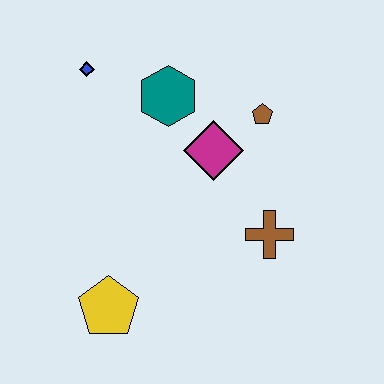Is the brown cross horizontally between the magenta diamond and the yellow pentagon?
No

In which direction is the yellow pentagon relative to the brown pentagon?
The yellow pentagon is below the brown pentagon.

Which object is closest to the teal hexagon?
The magenta diamond is closest to the teal hexagon.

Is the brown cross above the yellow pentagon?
Yes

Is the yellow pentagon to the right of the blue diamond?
Yes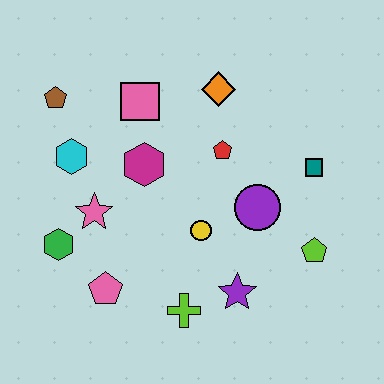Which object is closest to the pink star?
The green hexagon is closest to the pink star.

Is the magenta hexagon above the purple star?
Yes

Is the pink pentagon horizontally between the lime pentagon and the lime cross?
No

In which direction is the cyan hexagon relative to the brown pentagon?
The cyan hexagon is below the brown pentagon.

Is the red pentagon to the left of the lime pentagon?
Yes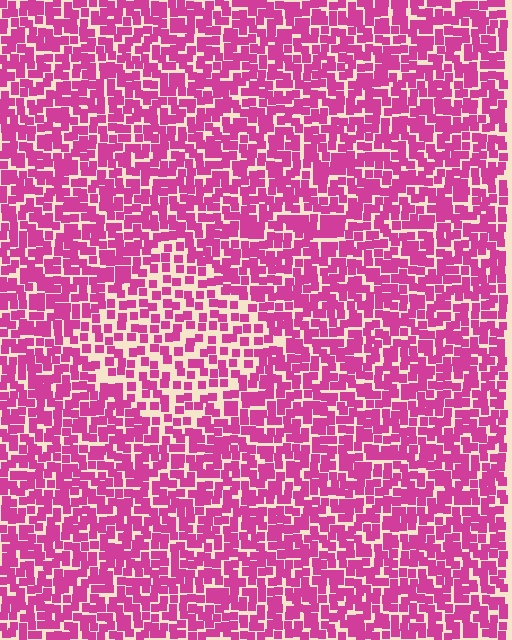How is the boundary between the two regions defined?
The boundary is defined by a change in element density (approximately 1.7x ratio). All elements are the same color, size, and shape.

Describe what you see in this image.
The image contains small magenta elements arranged at two different densities. A diamond-shaped region is visible where the elements are less densely packed than the surrounding area.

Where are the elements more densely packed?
The elements are more densely packed outside the diamond boundary.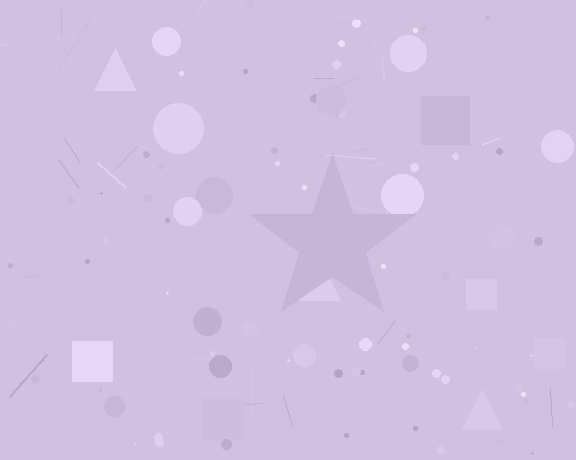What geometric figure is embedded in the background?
A star is embedded in the background.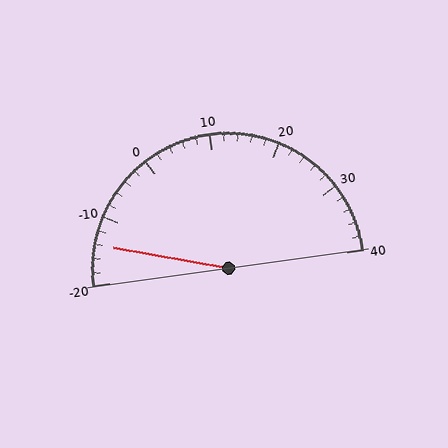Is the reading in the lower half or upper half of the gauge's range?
The reading is in the lower half of the range (-20 to 40).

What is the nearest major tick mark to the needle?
The nearest major tick mark is -10.